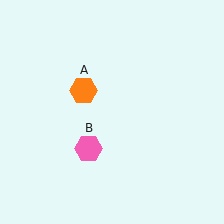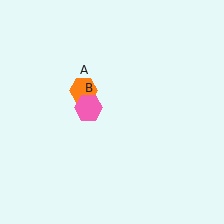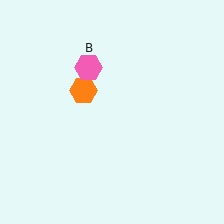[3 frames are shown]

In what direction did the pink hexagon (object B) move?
The pink hexagon (object B) moved up.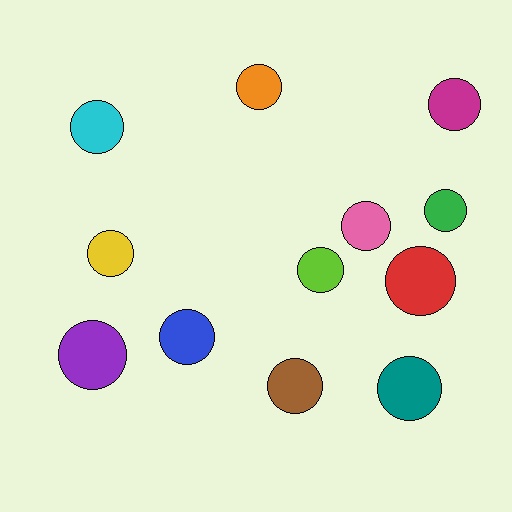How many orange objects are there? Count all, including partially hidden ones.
There is 1 orange object.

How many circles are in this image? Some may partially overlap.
There are 12 circles.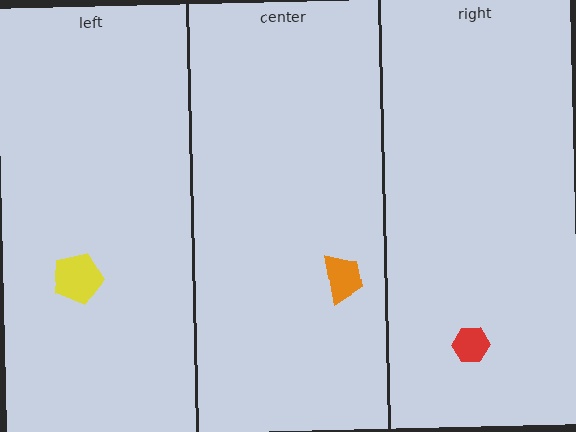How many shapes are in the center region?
1.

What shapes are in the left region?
The yellow pentagon.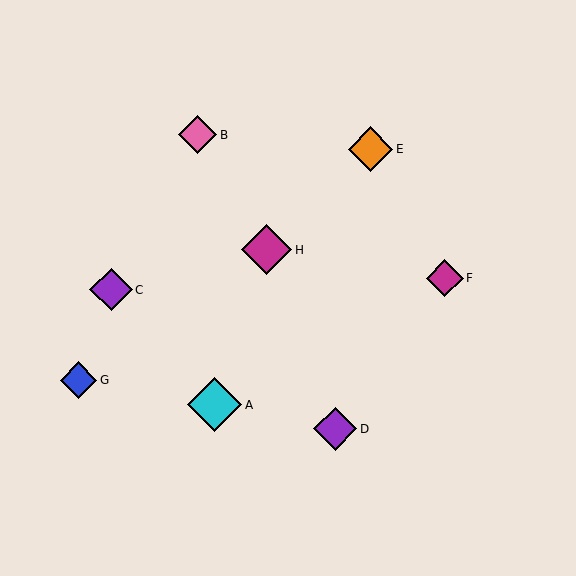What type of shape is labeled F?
Shape F is a magenta diamond.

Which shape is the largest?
The cyan diamond (labeled A) is the largest.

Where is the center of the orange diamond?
The center of the orange diamond is at (371, 149).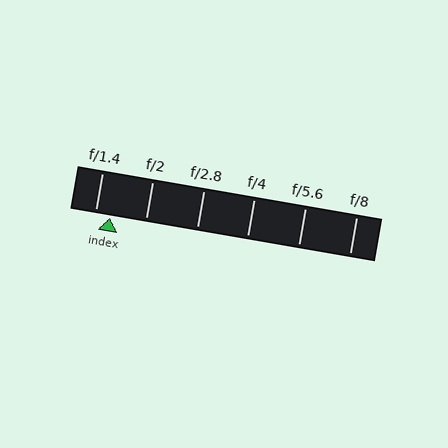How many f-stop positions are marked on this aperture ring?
There are 6 f-stop positions marked.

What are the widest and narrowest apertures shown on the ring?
The widest aperture shown is f/1.4 and the narrowest is f/8.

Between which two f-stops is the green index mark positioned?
The index mark is between f/1.4 and f/2.